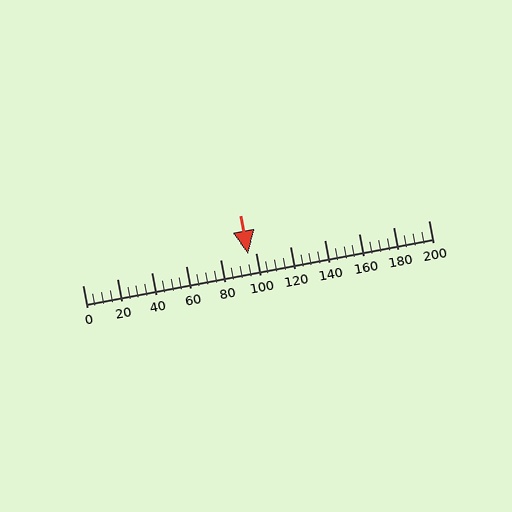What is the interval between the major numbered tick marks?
The major tick marks are spaced 20 units apart.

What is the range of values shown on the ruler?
The ruler shows values from 0 to 200.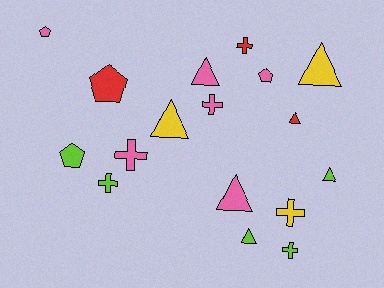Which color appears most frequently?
Pink, with 6 objects.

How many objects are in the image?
There are 17 objects.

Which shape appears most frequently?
Triangle, with 7 objects.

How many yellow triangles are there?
There are 2 yellow triangles.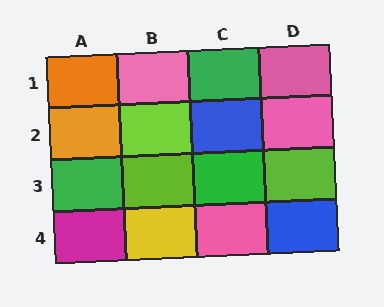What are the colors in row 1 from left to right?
Orange, pink, green, pink.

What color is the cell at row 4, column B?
Yellow.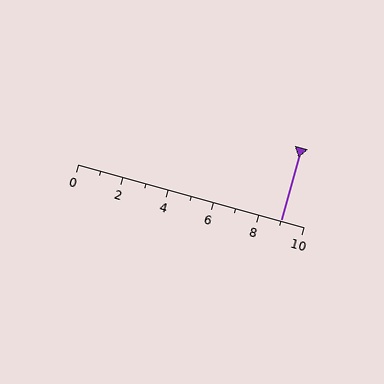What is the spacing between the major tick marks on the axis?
The major ticks are spaced 2 apart.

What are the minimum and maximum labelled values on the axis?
The axis runs from 0 to 10.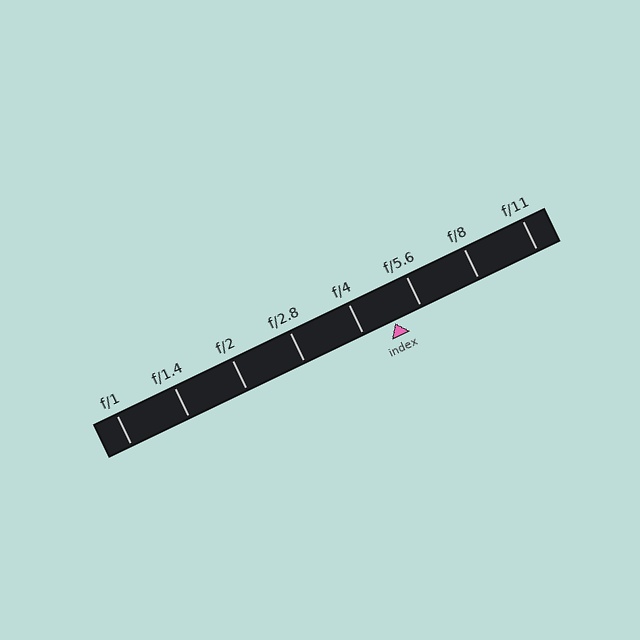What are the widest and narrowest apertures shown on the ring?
The widest aperture shown is f/1 and the narrowest is f/11.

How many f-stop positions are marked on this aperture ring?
There are 8 f-stop positions marked.